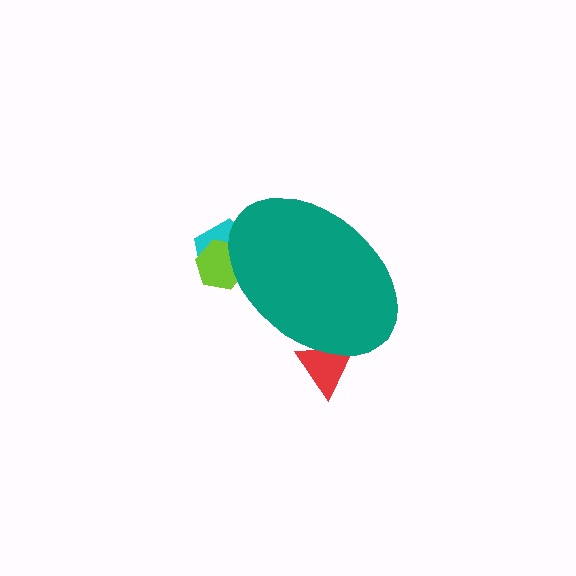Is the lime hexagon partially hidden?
Yes, the lime hexagon is partially hidden behind the teal ellipse.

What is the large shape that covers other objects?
A teal ellipse.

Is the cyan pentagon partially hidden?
Yes, the cyan pentagon is partially hidden behind the teal ellipse.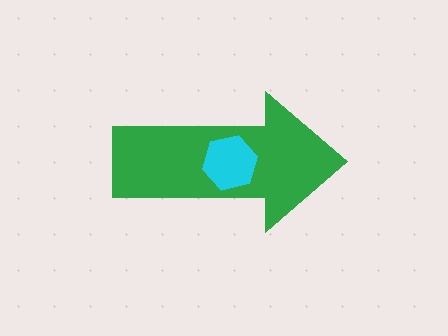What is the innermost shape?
The cyan hexagon.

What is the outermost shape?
The green arrow.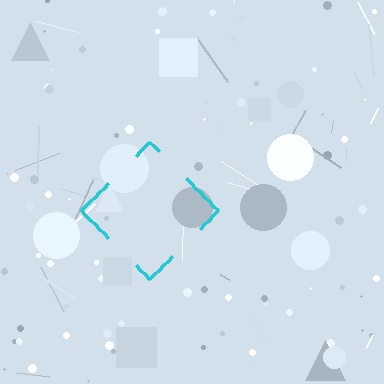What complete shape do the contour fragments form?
The contour fragments form a diamond.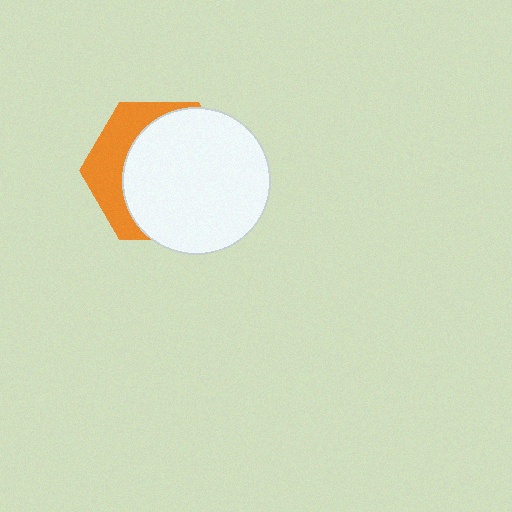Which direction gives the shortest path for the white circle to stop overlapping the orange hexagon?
Moving right gives the shortest separation.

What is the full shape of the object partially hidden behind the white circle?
The partially hidden object is an orange hexagon.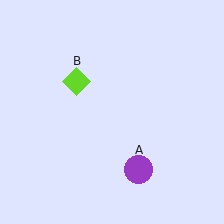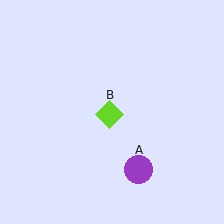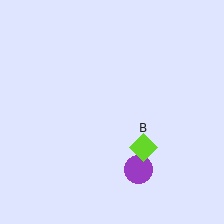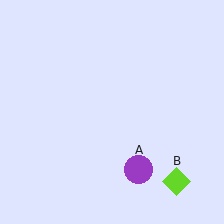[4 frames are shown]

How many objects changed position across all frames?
1 object changed position: lime diamond (object B).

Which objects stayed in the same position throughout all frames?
Purple circle (object A) remained stationary.